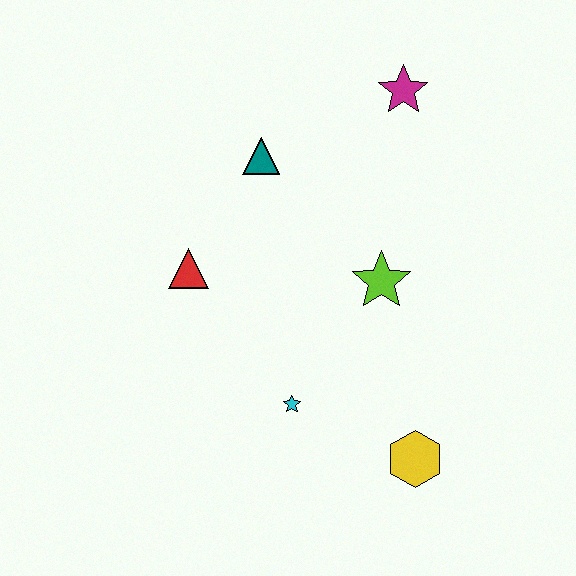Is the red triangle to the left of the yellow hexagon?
Yes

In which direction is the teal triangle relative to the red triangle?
The teal triangle is above the red triangle.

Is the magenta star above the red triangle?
Yes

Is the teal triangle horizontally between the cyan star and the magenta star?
No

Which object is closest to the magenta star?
The teal triangle is closest to the magenta star.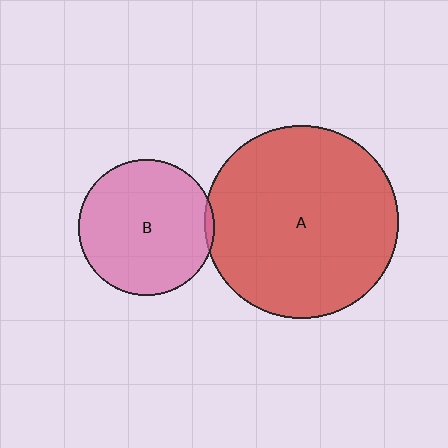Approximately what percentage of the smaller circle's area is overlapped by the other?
Approximately 5%.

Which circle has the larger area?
Circle A (red).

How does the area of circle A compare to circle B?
Approximately 2.0 times.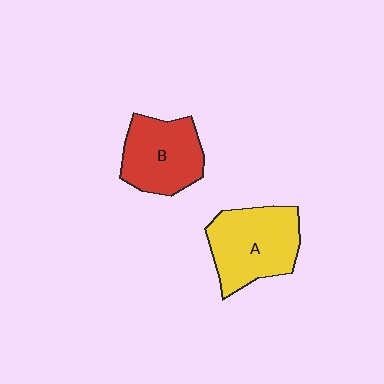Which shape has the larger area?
Shape A (yellow).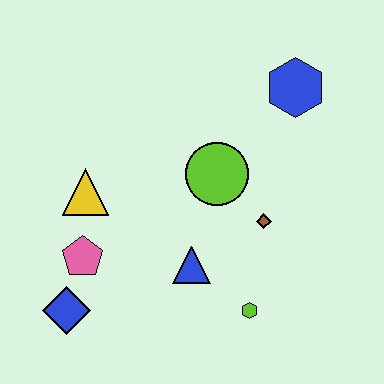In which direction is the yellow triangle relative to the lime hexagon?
The yellow triangle is to the left of the lime hexagon.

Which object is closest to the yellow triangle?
The pink pentagon is closest to the yellow triangle.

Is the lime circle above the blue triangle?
Yes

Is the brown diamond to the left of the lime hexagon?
No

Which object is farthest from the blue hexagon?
The blue diamond is farthest from the blue hexagon.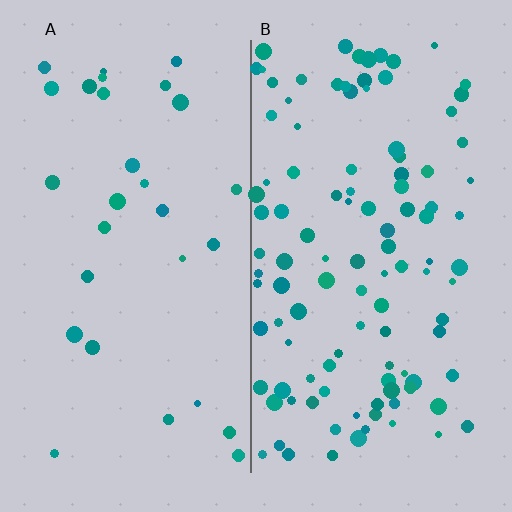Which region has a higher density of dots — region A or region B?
B (the right).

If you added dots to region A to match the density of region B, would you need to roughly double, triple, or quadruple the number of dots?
Approximately quadruple.